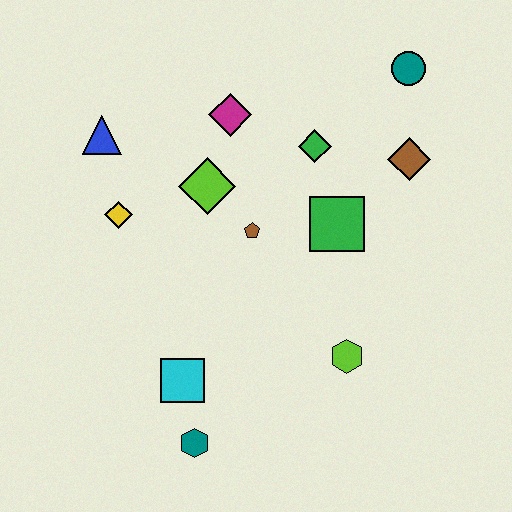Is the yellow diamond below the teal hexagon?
No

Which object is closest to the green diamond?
The green square is closest to the green diamond.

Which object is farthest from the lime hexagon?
The blue triangle is farthest from the lime hexagon.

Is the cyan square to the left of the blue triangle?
No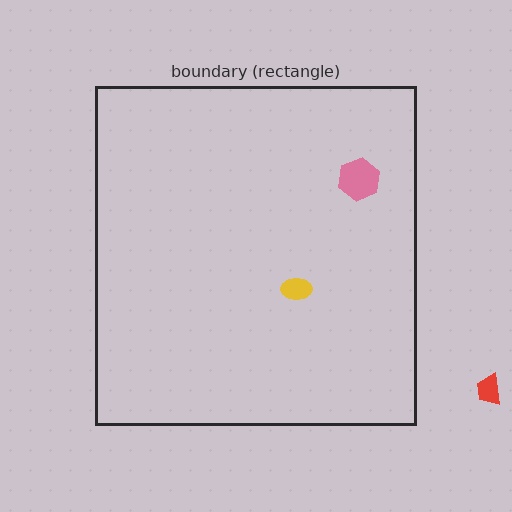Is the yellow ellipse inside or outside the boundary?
Inside.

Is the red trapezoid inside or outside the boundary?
Outside.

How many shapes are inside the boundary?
2 inside, 1 outside.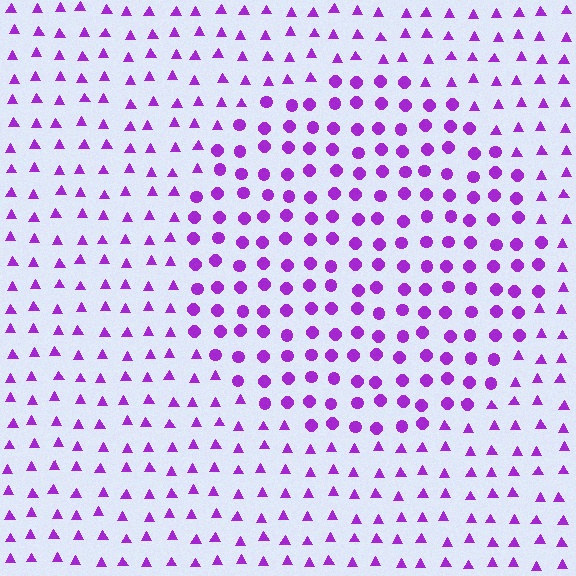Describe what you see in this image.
The image is filled with small purple elements arranged in a uniform grid. A circle-shaped region contains circles, while the surrounding area contains triangles. The boundary is defined purely by the change in element shape.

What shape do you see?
I see a circle.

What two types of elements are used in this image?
The image uses circles inside the circle region and triangles outside it.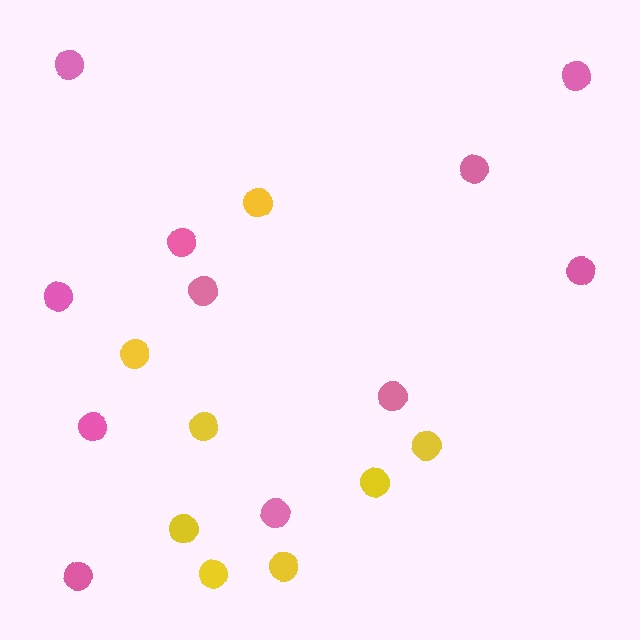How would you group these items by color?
There are 2 groups: one group of yellow circles (8) and one group of pink circles (11).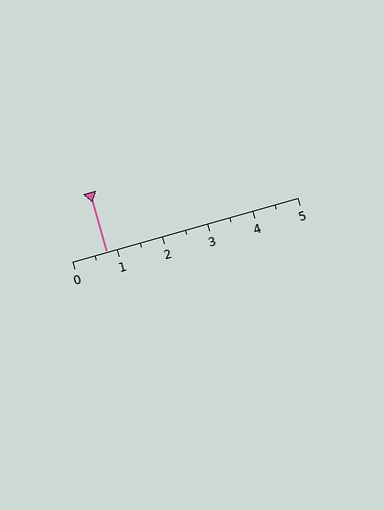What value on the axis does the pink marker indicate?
The marker indicates approximately 0.8.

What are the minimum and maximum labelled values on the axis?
The axis runs from 0 to 5.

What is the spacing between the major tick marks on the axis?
The major ticks are spaced 1 apart.